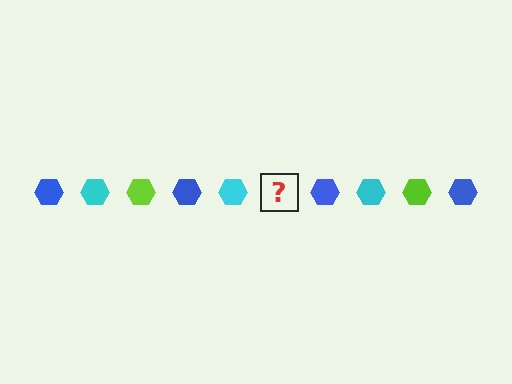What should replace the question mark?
The question mark should be replaced with a lime hexagon.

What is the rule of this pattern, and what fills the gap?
The rule is that the pattern cycles through blue, cyan, lime hexagons. The gap should be filled with a lime hexagon.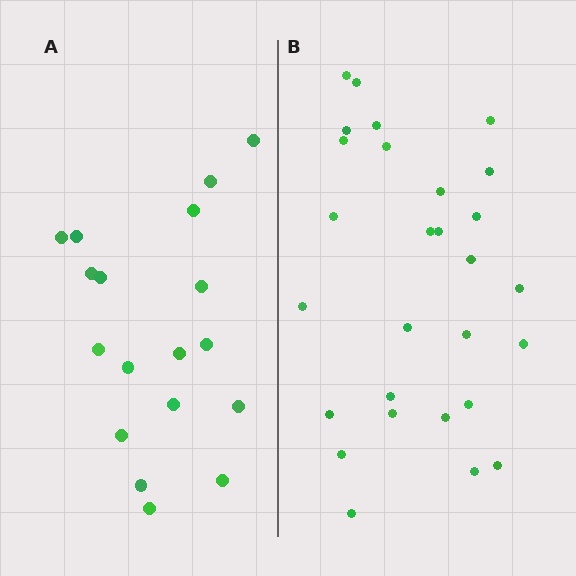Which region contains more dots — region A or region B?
Region B (the right region) has more dots.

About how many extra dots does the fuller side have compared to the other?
Region B has roughly 10 or so more dots than region A.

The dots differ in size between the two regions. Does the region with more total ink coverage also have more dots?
No. Region A has more total ink coverage because its dots are larger, but region B actually contains more individual dots. Total area can be misleading — the number of items is what matters here.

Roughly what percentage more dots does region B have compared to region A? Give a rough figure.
About 55% more.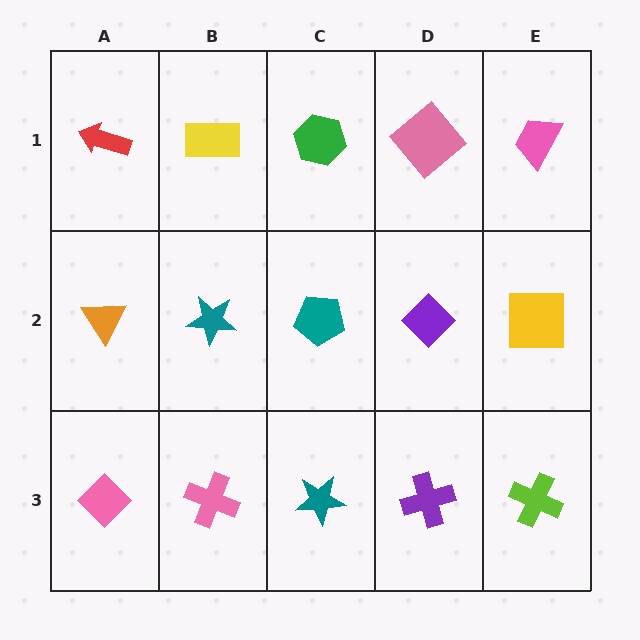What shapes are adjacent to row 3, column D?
A purple diamond (row 2, column D), a teal star (row 3, column C), a lime cross (row 3, column E).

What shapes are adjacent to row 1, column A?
An orange triangle (row 2, column A), a yellow rectangle (row 1, column B).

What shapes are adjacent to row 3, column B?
A teal star (row 2, column B), a pink diamond (row 3, column A), a teal star (row 3, column C).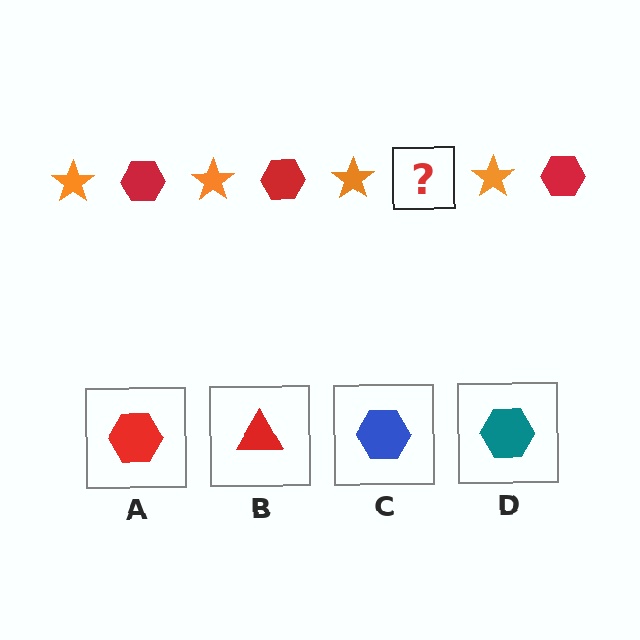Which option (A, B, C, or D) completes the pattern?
A.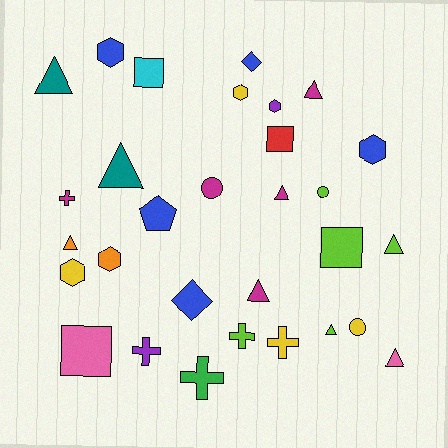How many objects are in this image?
There are 30 objects.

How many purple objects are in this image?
There are 2 purple objects.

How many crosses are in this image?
There are 5 crosses.